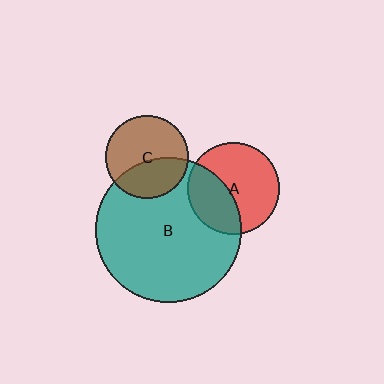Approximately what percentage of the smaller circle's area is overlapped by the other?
Approximately 35%.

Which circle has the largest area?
Circle B (teal).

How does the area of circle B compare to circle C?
Approximately 3.1 times.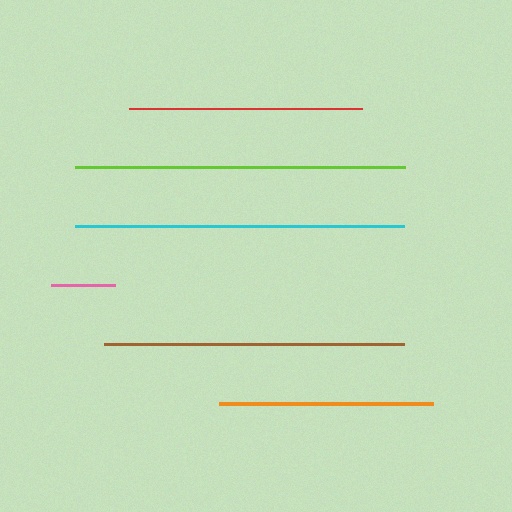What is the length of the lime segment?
The lime segment is approximately 330 pixels long.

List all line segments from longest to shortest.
From longest to shortest: lime, cyan, brown, red, orange, pink.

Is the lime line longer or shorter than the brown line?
The lime line is longer than the brown line.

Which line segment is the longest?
The lime line is the longest at approximately 330 pixels.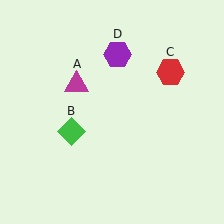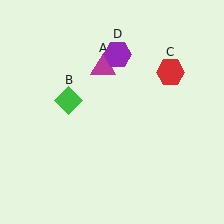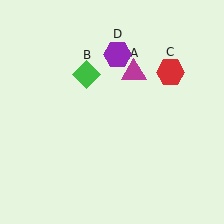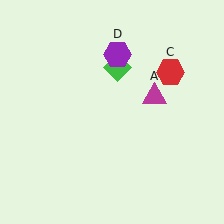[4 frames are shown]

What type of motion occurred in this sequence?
The magenta triangle (object A), green diamond (object B) rotated clockwise around the center of the scene.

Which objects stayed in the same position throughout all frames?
Red hexagon (object C) and purple hexagon (object D) remained stationary.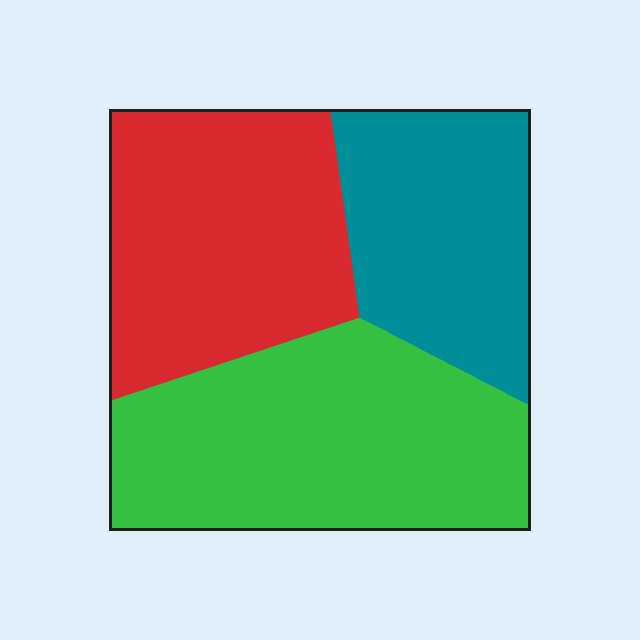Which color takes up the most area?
Green, at roughly 40%.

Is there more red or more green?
Green.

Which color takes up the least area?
Teal, at roughly 25%.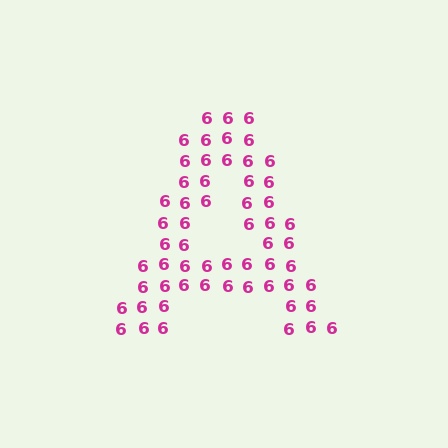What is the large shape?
The large shape is the letter A.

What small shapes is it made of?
It is made of small digit 6's.